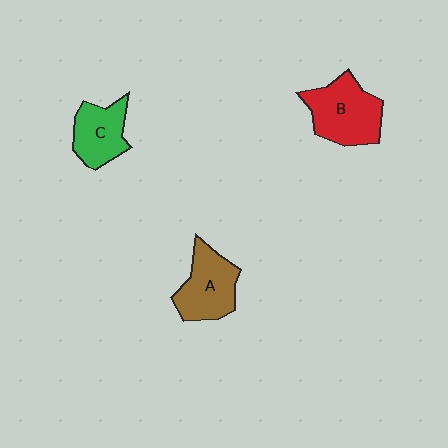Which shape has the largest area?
Shape B (red).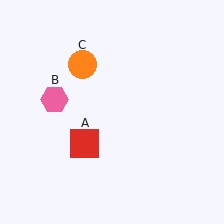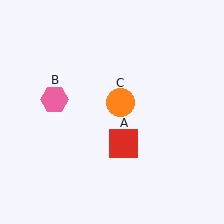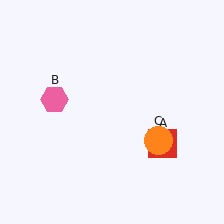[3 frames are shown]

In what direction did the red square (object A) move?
The red square (object A) moved right.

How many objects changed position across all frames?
2 objects changed position: red square (object A), orange circle (object C).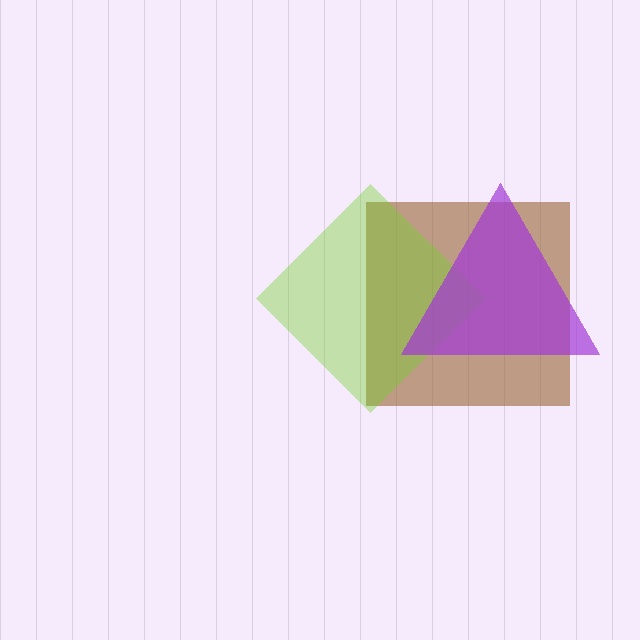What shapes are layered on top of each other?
The layered shapes are: a brown square, a lime diamond, a purple triangle.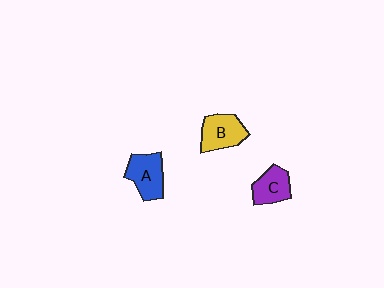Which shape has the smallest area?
Shape C (purple).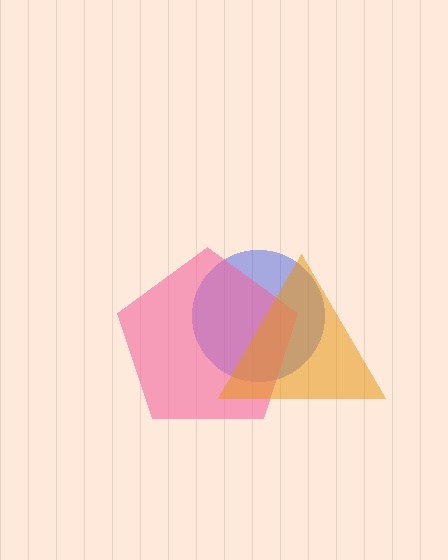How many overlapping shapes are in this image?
There are 3 overlapping shapes in the image.